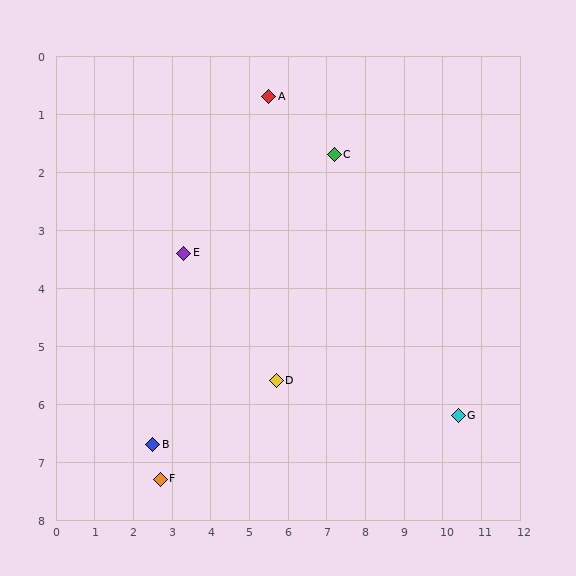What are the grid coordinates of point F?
Point F is at approximately (2.7, 7.3).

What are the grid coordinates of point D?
Point D is at approximately (5.7, 5.6).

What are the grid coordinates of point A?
Point A is at approximately (5.5, 0.7).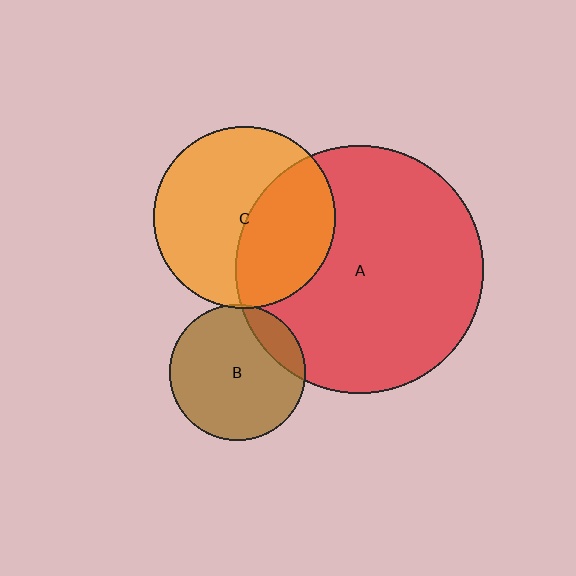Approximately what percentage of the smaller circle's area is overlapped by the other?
Approximately 5%.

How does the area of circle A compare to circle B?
Approximately 3.3 times.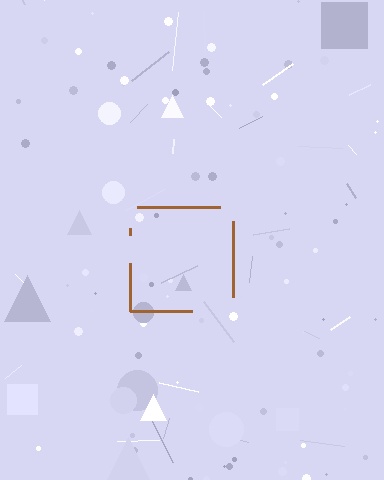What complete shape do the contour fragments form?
The contour fragments form a square.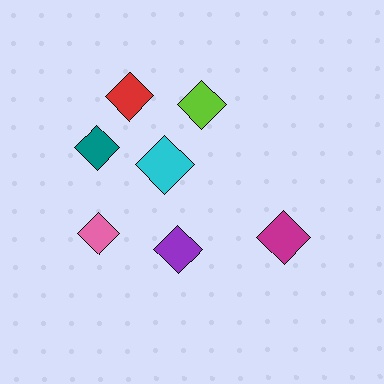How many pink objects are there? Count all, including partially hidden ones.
There is 1 pink object.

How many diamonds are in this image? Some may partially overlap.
There are 7 diamonds.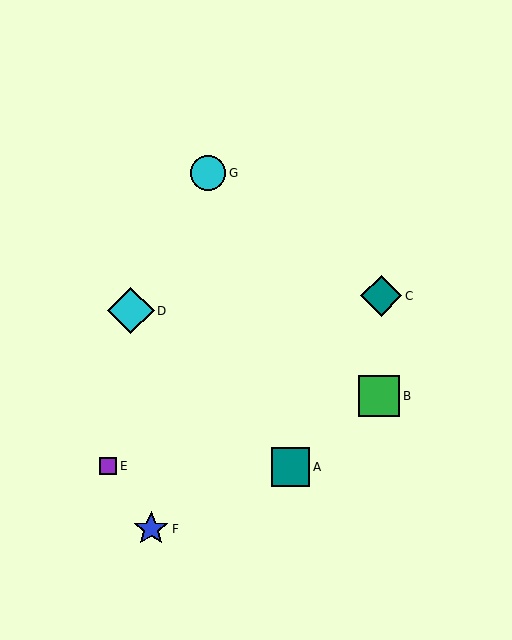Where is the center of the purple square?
The center of the purple square is at (108, 466).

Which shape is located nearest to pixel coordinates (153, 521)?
The blue star (labeled F) at (151, 529) is nearest to that location.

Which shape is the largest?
The cyan diamond (labeled D) is the largest.